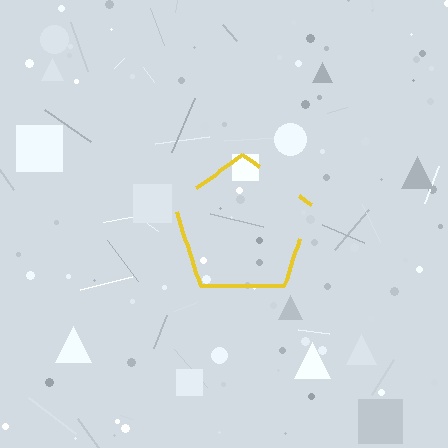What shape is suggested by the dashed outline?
The dashed outline suggests a pentagon.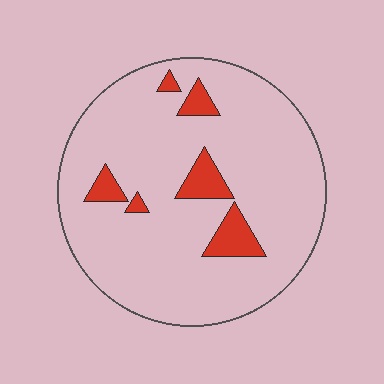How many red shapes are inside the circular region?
6.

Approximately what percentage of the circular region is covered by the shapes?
Approximately 10%.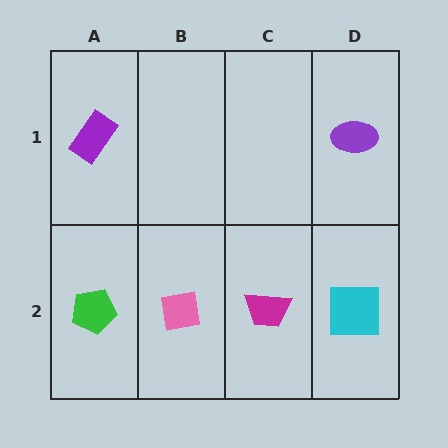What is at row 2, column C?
A magenta trapezoid.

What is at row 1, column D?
A purple ellipse.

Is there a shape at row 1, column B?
No, that cell is empty.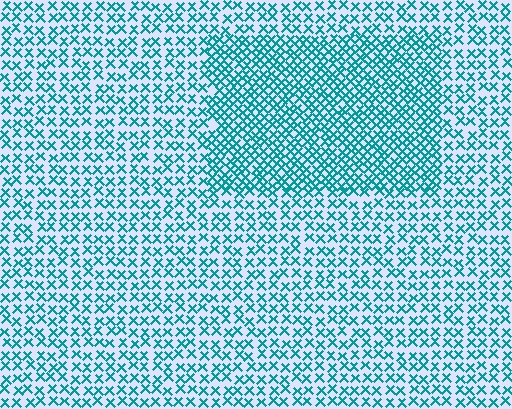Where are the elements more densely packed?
The elements are more densely packed inside the rectangle boundary.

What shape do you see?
I see a rectangle.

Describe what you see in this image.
The image contains small teal elements arranged at two different densities. A rectangle-shaped region is visible where the elements are more densely packed than the surrounding area.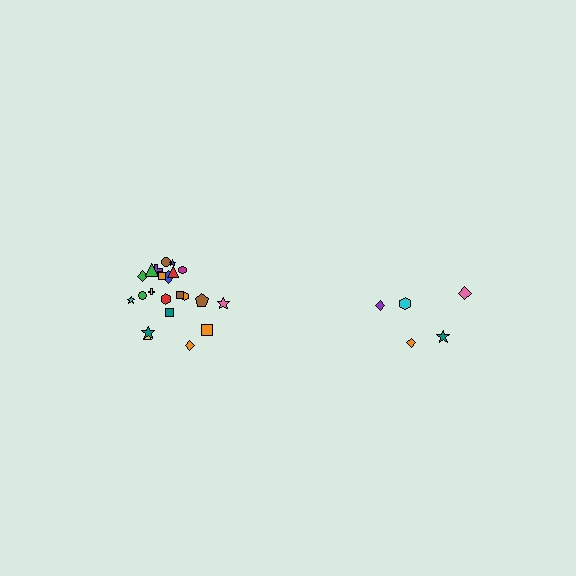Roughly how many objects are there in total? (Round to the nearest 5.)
Roughly 25 objects in total.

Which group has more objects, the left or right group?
The left group.